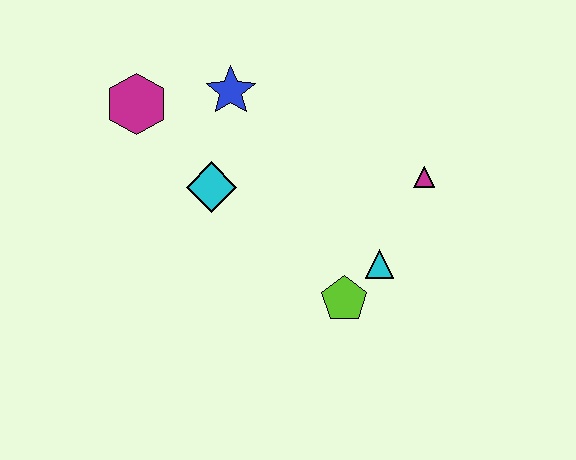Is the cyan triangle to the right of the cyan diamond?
Yes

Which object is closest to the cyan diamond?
The blue star is closest to the cyan diamond.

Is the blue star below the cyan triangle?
No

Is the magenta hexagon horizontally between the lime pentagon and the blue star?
No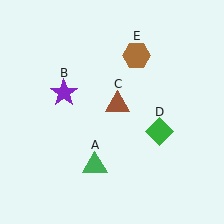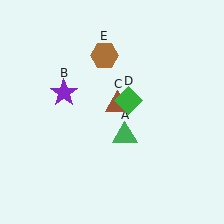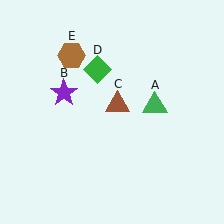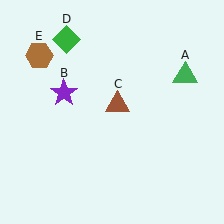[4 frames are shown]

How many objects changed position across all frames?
3 objects changed position: green triangle (object A), green diamond (object D), brown hexagon (object E).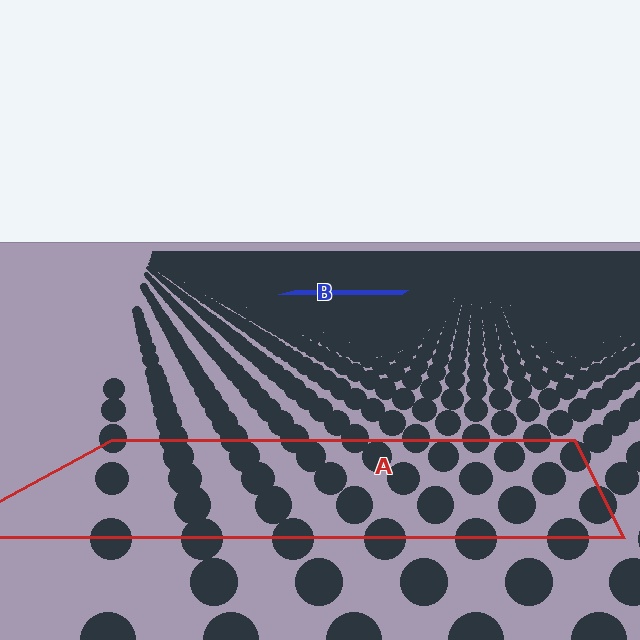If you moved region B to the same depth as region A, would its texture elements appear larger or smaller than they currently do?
They would appear larger. At a closer depth, the same texture elements are projected at a bigger on-screen size.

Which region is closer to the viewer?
Region A is closer. The texture elements there are larger and more spread out.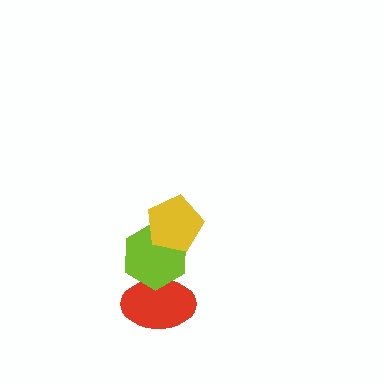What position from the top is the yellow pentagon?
The yellow pentagon is 1st from the top.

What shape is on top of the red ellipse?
The lime hexagon is on top of the red ellipse.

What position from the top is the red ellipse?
The red ellipse is 3rd from the top.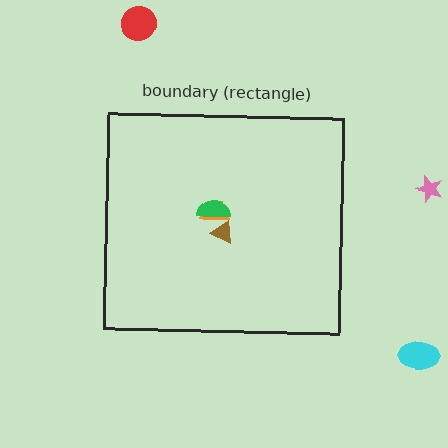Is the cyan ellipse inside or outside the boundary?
Outside.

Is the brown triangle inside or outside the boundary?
Inside.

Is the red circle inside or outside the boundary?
Outside.